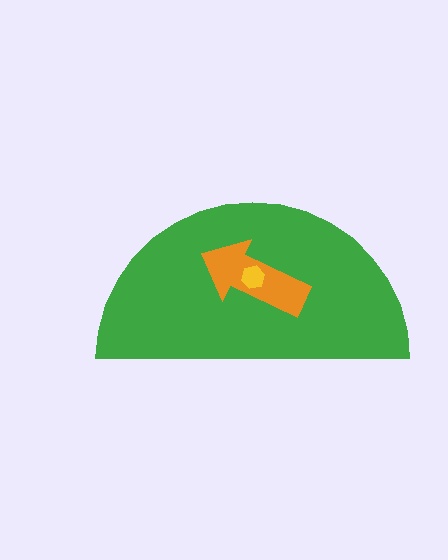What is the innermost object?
The yellow hexagon.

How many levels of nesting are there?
3.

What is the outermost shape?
The green semicircle.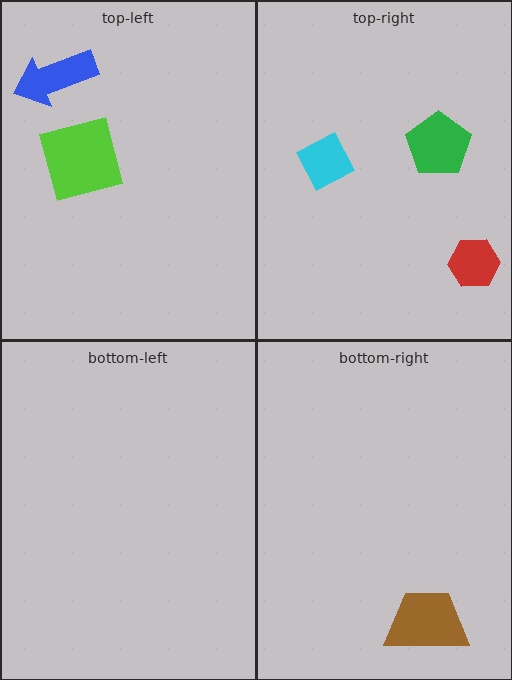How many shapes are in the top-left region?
2.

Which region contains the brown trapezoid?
The bottom-right region.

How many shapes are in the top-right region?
3.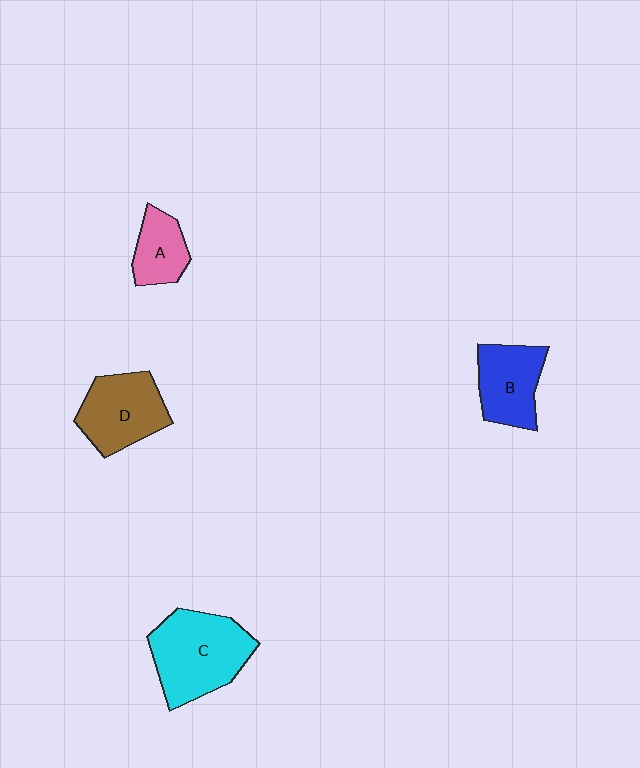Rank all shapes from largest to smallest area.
From largest to smallest: C (cyan), D (brown), B (blue), A (pink).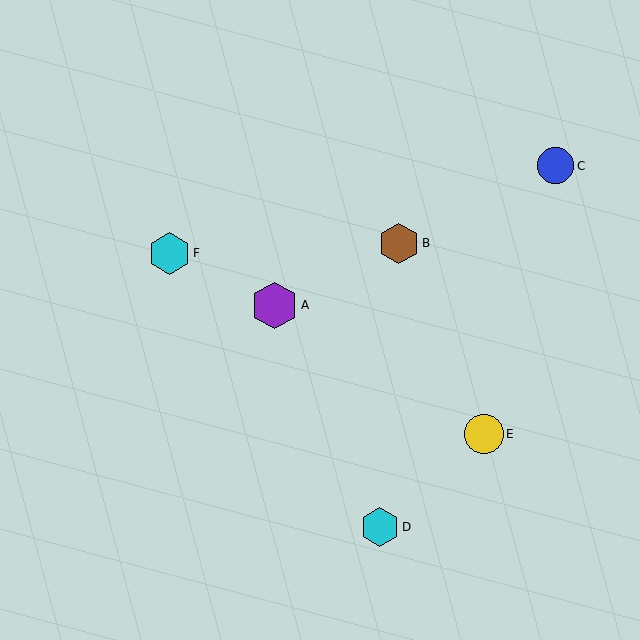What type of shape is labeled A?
Shape A is a purple hexagon.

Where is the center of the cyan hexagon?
The center of the cyan hexagon is at (169, 253).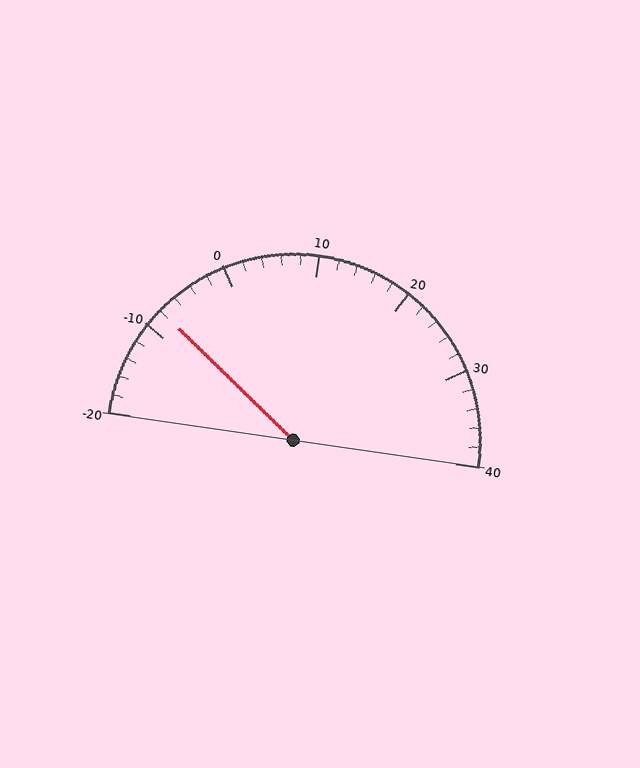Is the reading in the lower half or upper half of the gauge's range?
The reading is in the lower half of the range (-20 to 40).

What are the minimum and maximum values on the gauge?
The gauge ranges from -20 to 40.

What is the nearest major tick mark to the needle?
The nearest major tick mark is -10.